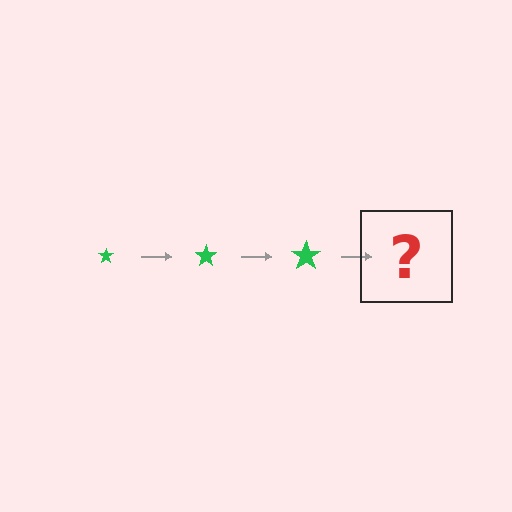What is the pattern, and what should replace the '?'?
The pattern is that the star gets progressively larger each step. The '?' should be a green star, larger than the previous one.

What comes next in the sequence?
The next element should be a green star, larger than the previous one.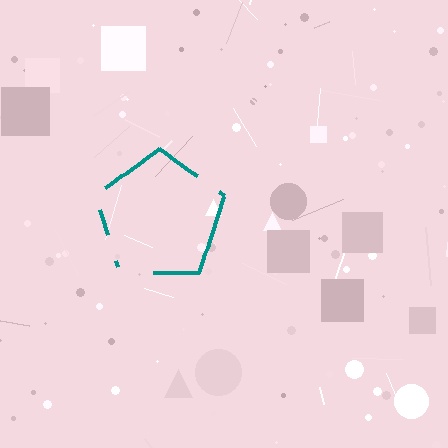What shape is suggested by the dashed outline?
The dashed outline suggests a pentagon.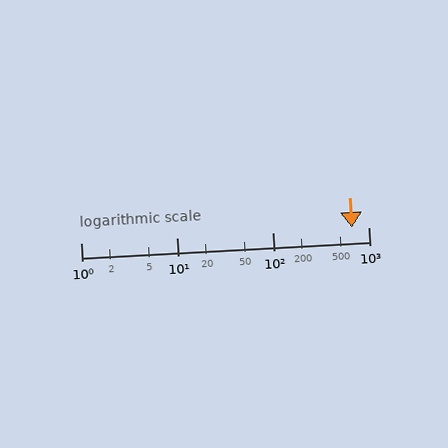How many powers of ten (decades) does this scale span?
The scale spans 3 decades, from 1 to 1000.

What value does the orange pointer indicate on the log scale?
The pointer indicates approximately 670.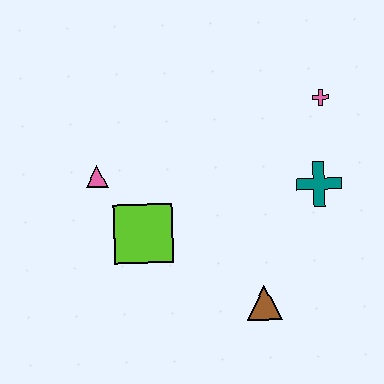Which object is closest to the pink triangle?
The lime square is closest to the pink triangle.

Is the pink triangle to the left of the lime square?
Yes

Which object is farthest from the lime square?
The pink cross is farthest from the lime square.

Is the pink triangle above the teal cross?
Yes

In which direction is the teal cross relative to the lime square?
The teal cross is to the right of the lime square.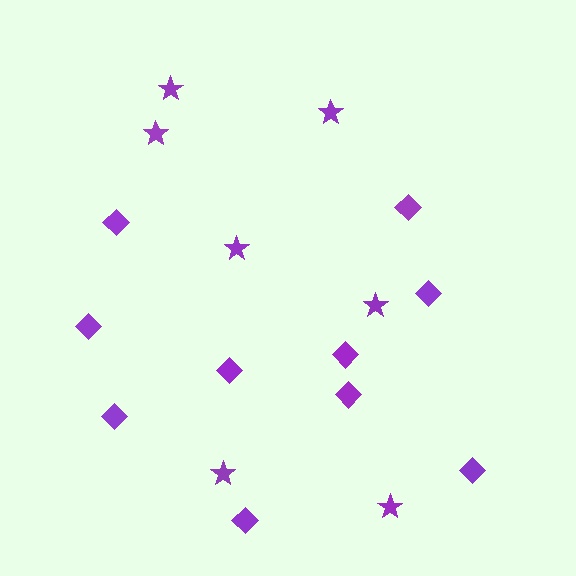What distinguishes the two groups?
There are 2 groups: one group of diamonds (10) and one group of stars (7).